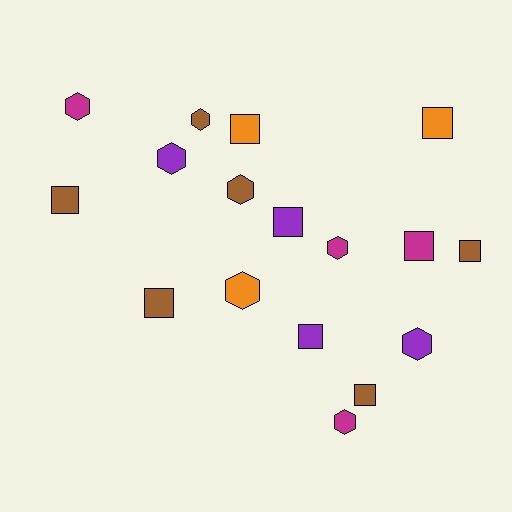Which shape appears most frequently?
Square, with 9 objects.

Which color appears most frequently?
Brown, with 6 objects.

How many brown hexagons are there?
There are 2 brown hexagons.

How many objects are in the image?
There are 17 objects.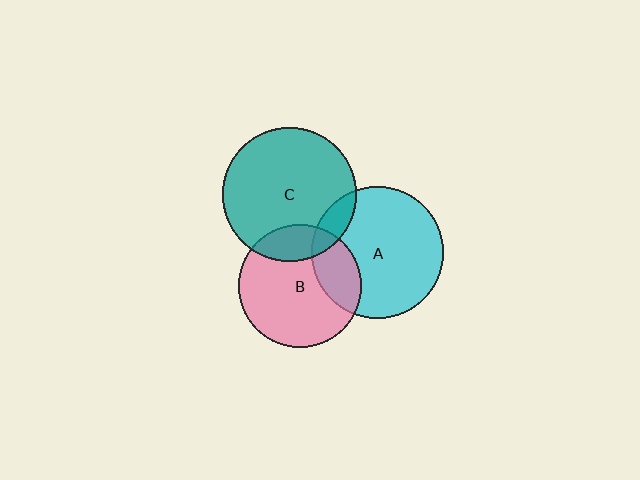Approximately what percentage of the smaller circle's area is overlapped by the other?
Approximately 10%.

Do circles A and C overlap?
Yes.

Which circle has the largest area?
Circle C (teal).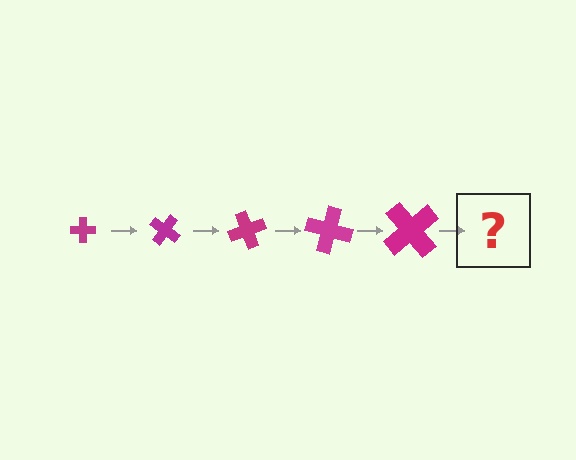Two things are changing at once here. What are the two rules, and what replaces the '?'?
The two rules are that the cross grows larger each step and it rotates 35 degrees each step. The '?' should be a cross, larger than the previous one and rotated 175 degrees from the start.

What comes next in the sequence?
The next element should be a cross, larger than the previous one and rotated 175 degrees from the start.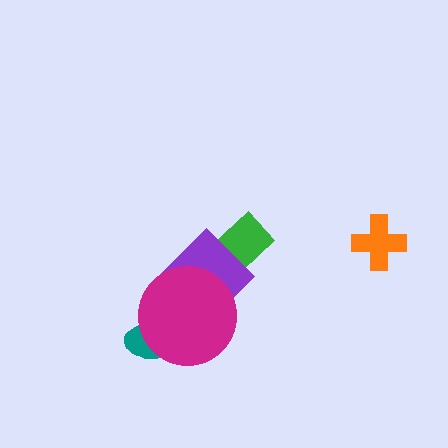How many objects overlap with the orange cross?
0 objects overlap with the orange cross.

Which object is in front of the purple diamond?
The magenta circle is in front of the purple diamond.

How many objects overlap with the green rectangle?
1 object overlaps with the green rectangle.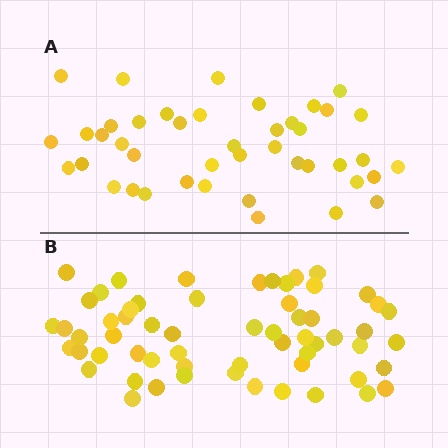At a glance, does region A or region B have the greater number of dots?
Region B (the bottom region) has more dots.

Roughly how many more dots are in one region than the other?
Region B has approximately 15 more dots than region A.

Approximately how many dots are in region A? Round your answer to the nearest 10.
About 40 dots. (The exact count is 43, which rounds to 40.)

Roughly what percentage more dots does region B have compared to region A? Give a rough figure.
About 40% more.